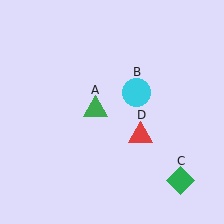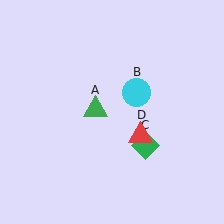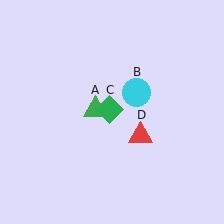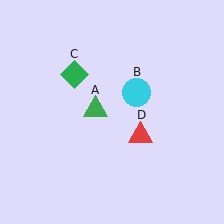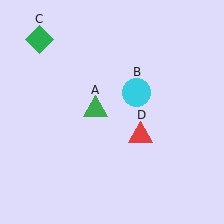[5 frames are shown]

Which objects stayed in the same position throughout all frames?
Green triangle (object A) and cyan circle (object B) and red triangle (object D) remained stationary.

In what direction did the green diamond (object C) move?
The green diamond (object C) moved up and to the left.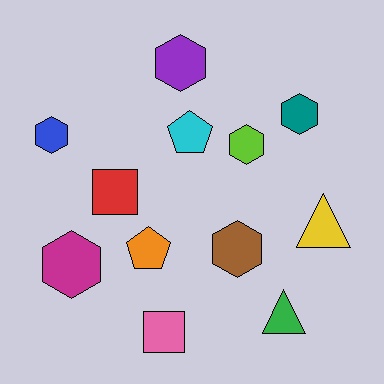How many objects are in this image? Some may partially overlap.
There are 12 objects.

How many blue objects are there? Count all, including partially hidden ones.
There is 1 blue object.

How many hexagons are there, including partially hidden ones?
There are 6 hexagons.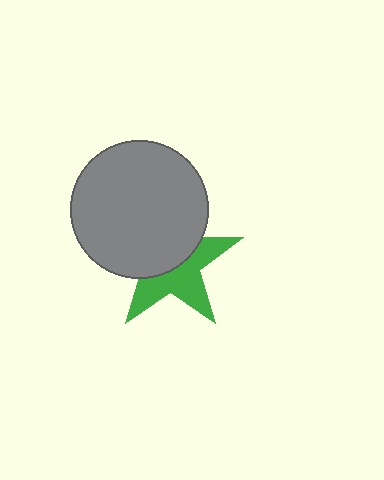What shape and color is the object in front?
The object in front is a gray circle.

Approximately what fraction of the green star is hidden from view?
Roughly 51% of the green star is hidden behind the gray circle.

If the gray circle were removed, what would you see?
You would see the complete green star.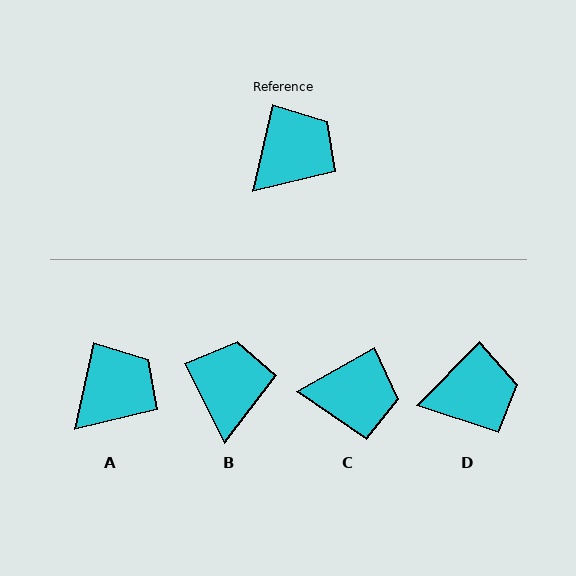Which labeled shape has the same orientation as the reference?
A.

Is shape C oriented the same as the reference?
No, it is off by about 48 degrees.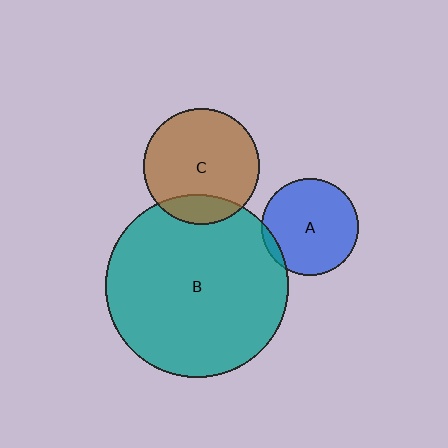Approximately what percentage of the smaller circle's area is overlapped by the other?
Approximately 15%.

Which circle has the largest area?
Circle B (teal).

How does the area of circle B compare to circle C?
Approximately 2.5 times.